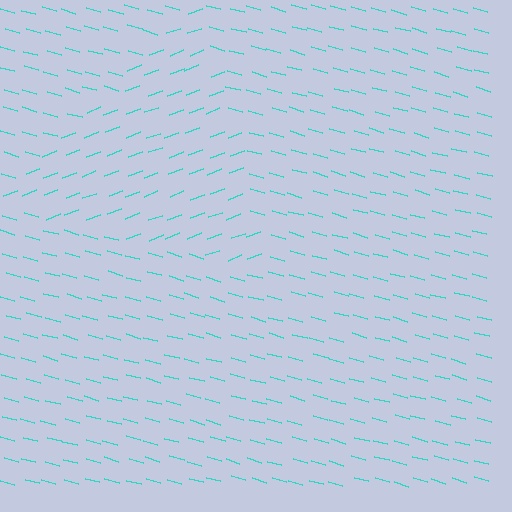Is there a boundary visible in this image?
Yes, there is a texture boundary formed by a change in line orientation.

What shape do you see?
I see a triangle.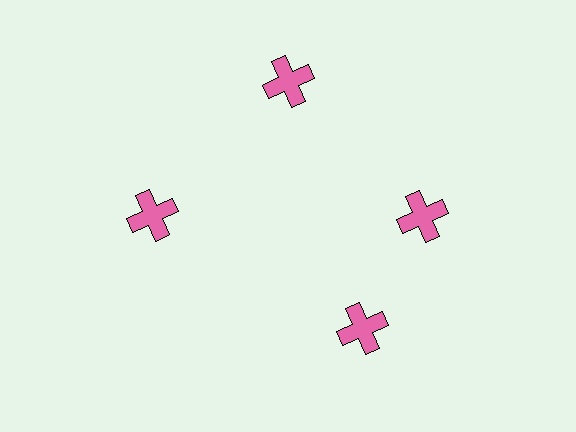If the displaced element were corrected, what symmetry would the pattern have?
It would have 4-fold rotational symmetry — the pattern would map onto itself every 90 degrees.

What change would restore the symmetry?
The symmetry would be restored by rotating it back into even spacing with its neighbors so that all 4 crosses sit at equal angles and equal distance from the center.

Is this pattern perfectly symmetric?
No. The 4 pink crosses are arranged in a ring, but one element near the 6 o'clock position is rotated out of alignment along the ring, breaking the 4-fold rotational symmetry.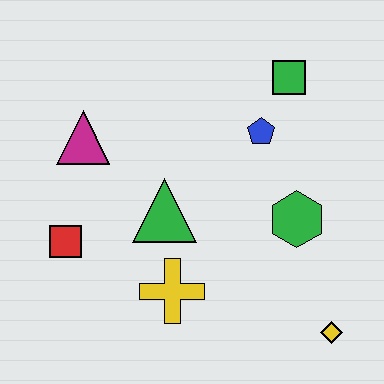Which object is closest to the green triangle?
The yellow cross is closest to the green triangle.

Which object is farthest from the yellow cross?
The green square is farthest from the yellow cross.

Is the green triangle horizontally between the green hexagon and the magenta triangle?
Yes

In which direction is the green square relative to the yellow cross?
The green square is above the yellow cross.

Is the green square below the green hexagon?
No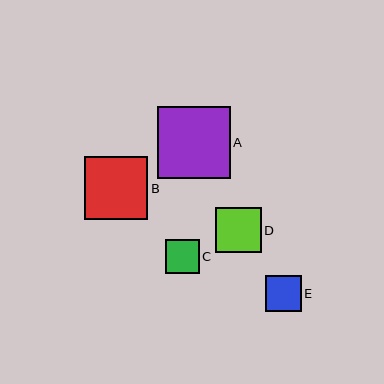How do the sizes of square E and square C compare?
Square E and square C are approximately the same size.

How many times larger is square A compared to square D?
Square A is approximately 1.6 times the size of square D.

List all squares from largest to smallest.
From largest to smallest: A, B, D, E, C.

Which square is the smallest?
Square C is the smallest with a size of approximately 34 pixels.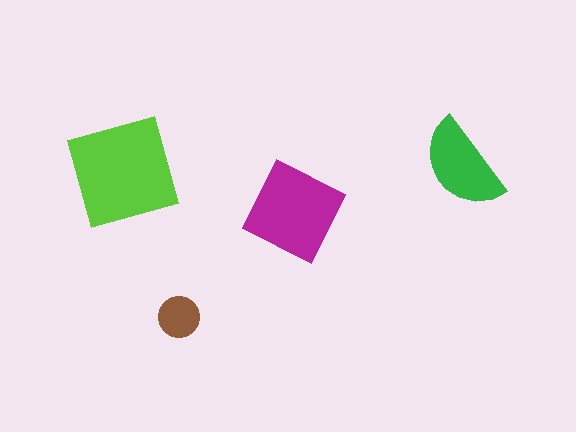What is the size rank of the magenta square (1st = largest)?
2nd.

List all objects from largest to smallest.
The lime diamond, the magenta square, the green semicircle, the brown circle.